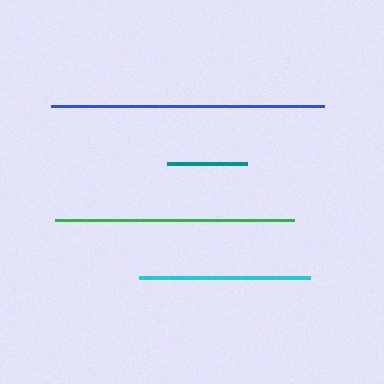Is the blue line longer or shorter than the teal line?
The blue line is longer than the teal line.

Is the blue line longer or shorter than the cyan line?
The blue line is longer than the cyan line.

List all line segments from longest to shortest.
From longest to shortest: blue, green, cyan, teal.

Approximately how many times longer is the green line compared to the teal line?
The green line is approximately 3.0 times the length of the teal line.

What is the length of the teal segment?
The teal segment is approximately 80 pixels long.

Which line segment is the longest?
The blue line is the longest at approximately 273 pixels.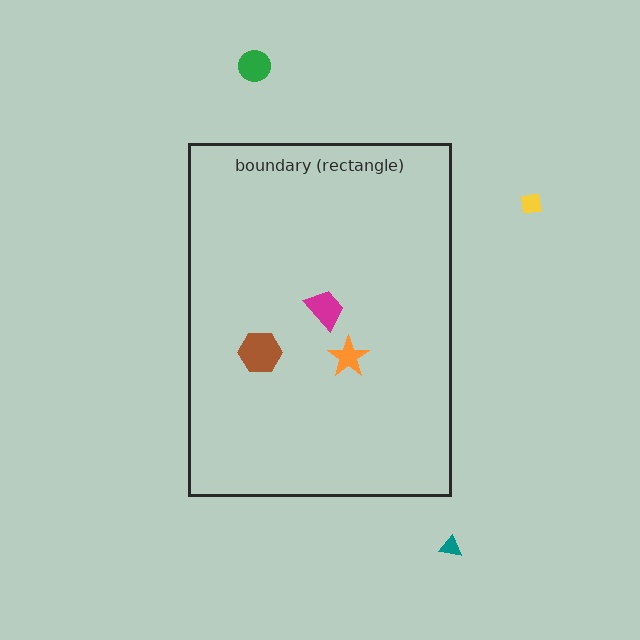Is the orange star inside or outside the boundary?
Inside.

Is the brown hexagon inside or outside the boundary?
Inside.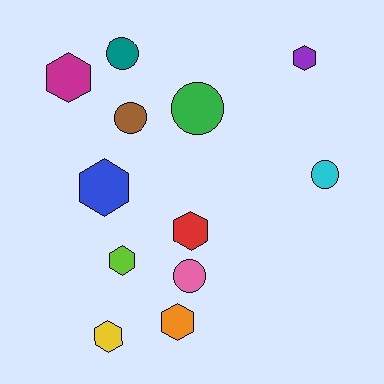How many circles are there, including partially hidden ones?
There are 5 circles.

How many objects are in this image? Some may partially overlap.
There are 12 objects.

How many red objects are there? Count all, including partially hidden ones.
There is 1 red object.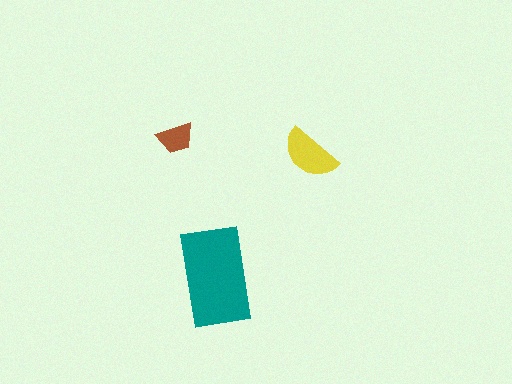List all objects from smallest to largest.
The brown trapezoid, the yellow semicircle, the teal rectangle.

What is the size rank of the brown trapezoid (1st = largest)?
3rd.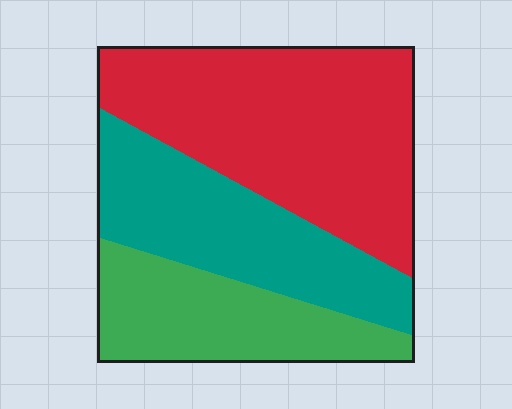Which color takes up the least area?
Green, at roughly 25%.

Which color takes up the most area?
Red, at roughly 45%.